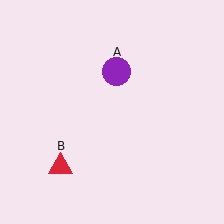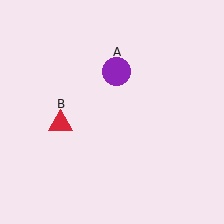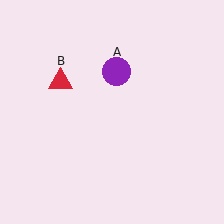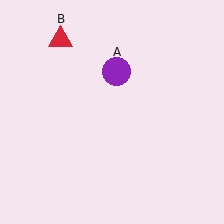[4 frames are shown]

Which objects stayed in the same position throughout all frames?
Purple circle (object A) remained stationary.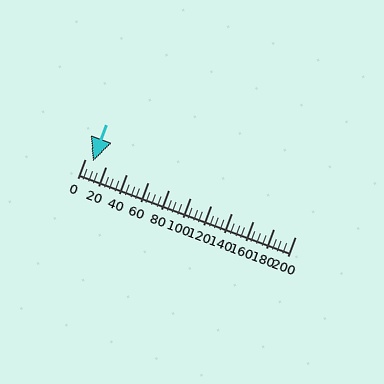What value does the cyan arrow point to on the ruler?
The cyan arrow points to approximately 8.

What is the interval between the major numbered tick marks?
The major tick marks are spaced 20 units apart.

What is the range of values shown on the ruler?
The ruler shows values from 0 to 200.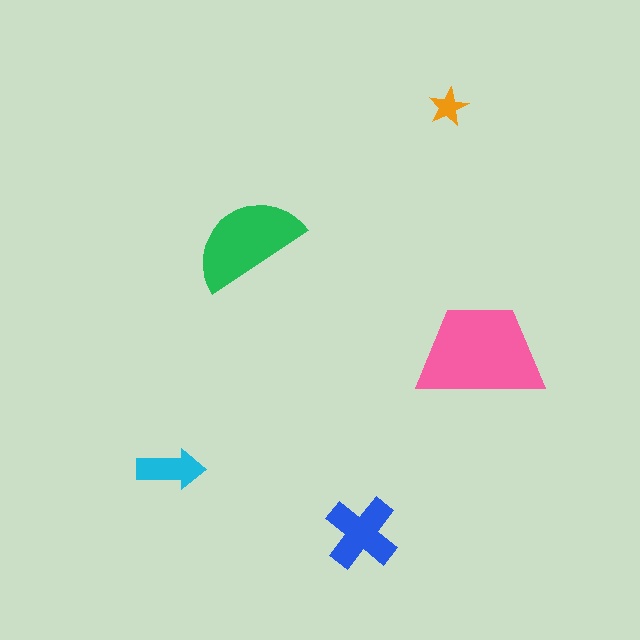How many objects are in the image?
There are 5 objects in the image.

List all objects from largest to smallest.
The pink trapezoid, the green semicircle, the blue cross, the cyan arrow, the orange star.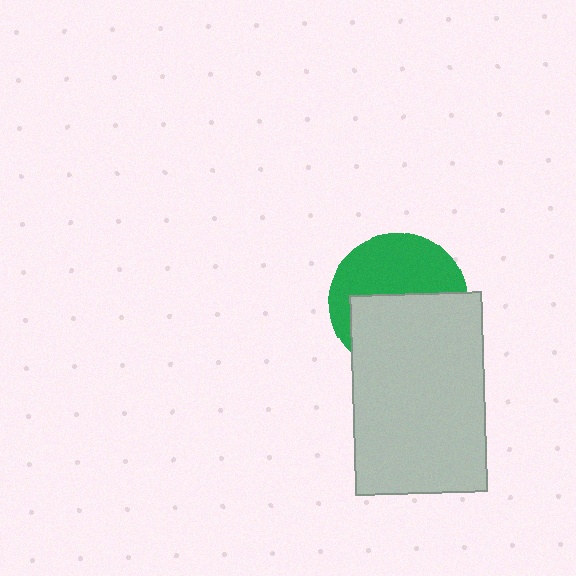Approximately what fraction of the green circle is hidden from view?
Roughly 51% of the green circle is hidden behind the light gray rectangle.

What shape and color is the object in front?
The object in front is a light gray rectangle.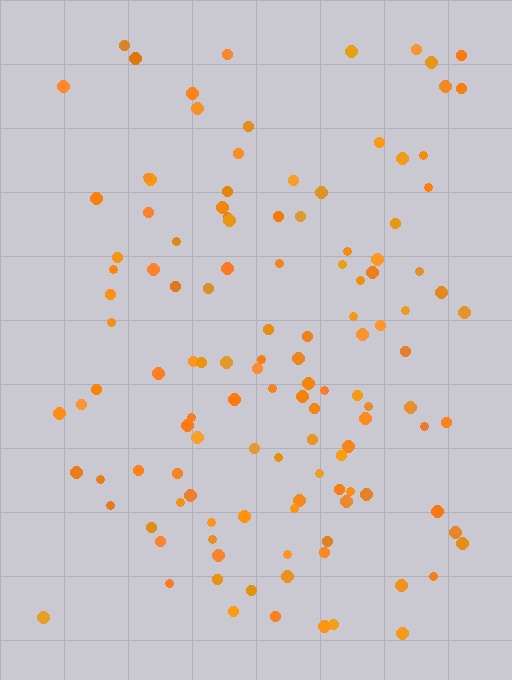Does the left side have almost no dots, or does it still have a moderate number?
Still a moderate number, just noticeably fewer than the right.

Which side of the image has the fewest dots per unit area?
The left.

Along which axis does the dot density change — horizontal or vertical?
Horizontal.